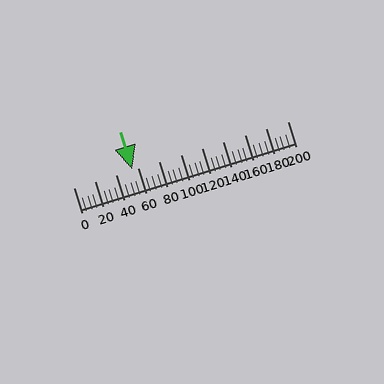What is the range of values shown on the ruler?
The ruler shows values from 0 to 200.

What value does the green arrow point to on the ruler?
The green arrow points to approximately 55.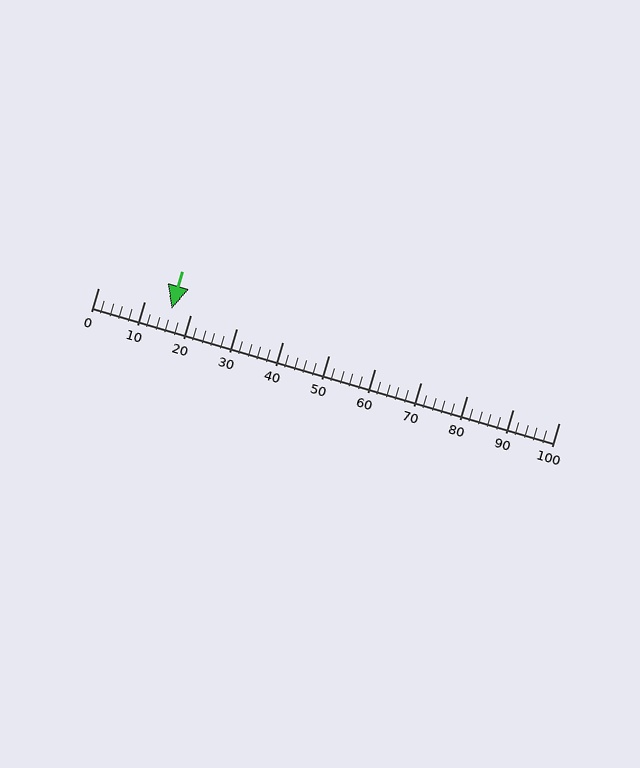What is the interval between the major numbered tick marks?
The major tick marks are spaced 10 units apart.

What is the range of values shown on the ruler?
The ruler shows values from 0 to 100.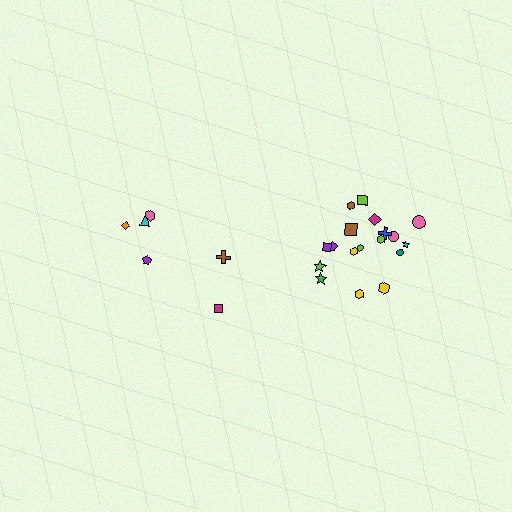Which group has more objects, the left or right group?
The right group.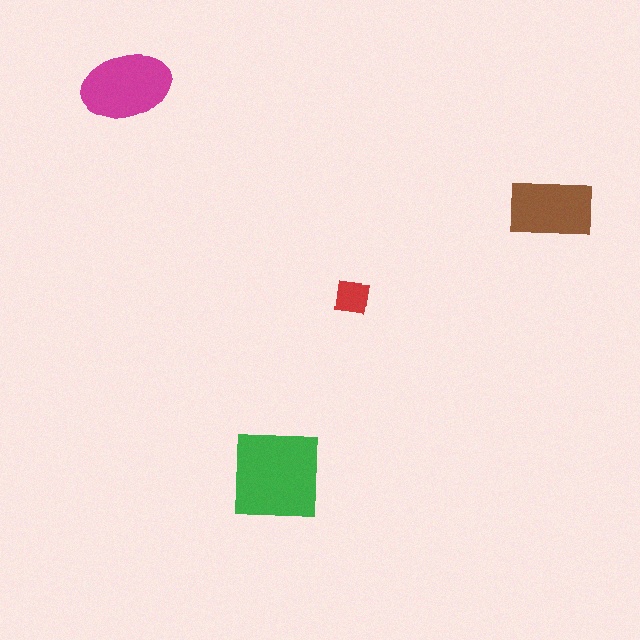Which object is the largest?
The green square.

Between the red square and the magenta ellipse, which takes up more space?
The magenta ellipse.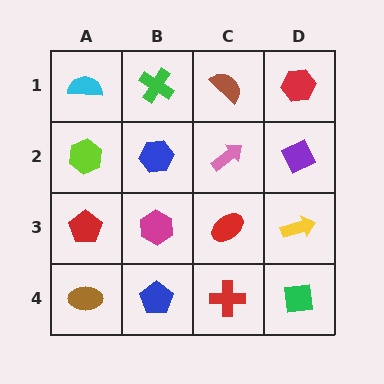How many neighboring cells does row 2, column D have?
3.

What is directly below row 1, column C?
A pink arrow.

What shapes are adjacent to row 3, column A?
A lime hexagon (row 2, column A), a brown ellipse (row 4, column A), a magenta hexagon (row 3, column B).